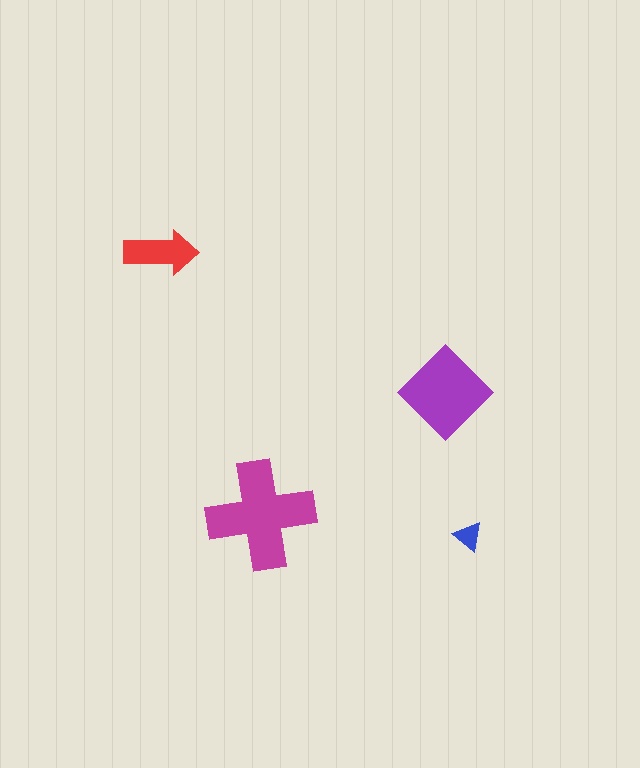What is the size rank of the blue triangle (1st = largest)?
4th.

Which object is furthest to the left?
The red arrow is leftmost.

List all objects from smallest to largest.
The blue triangle, the red arrow, the purple diamond, the magenta cross.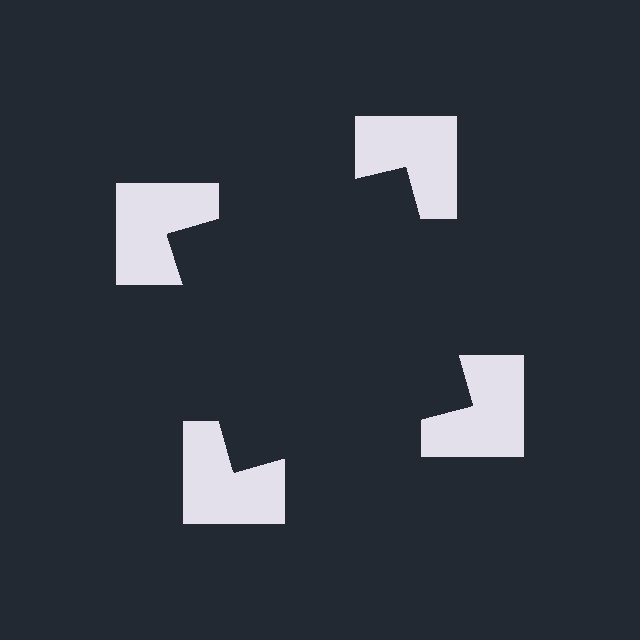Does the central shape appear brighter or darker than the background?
It typically appears slightly darker than the background, even though no actual brightness change is drawn.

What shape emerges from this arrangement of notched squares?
An illusory square — its edges are inferred from the aligned wedge cuts in the notched squares, not physically drawn.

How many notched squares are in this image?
There are 4 — one at each vertex of the illusory square.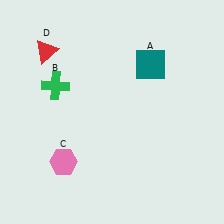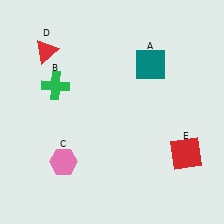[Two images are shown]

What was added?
A red square (E) was added in Image 2.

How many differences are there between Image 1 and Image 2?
There is 1 difference between the two images.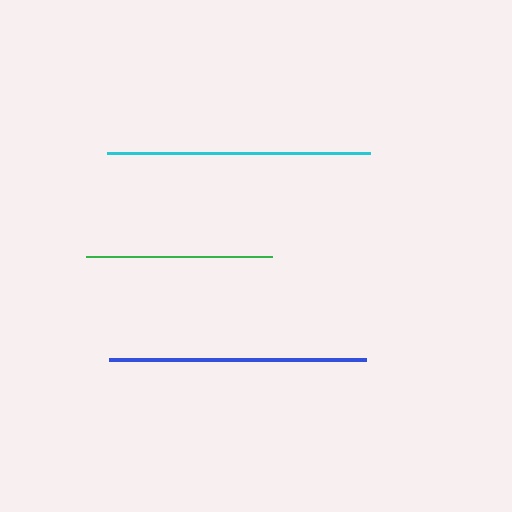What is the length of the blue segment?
The blue segment is approximately 257 pixels long.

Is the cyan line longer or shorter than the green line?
The cyan line is longer than the green line.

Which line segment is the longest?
The cyan line is the longest at approximately 263 pixels.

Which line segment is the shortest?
The green line is the shortest at approximately 186 pixels.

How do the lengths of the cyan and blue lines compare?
The cyan and blue lines are approximately the same length.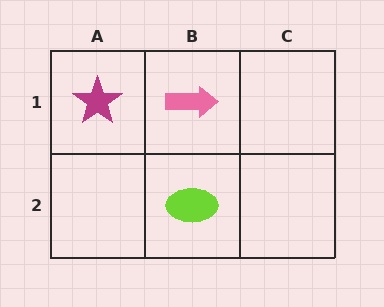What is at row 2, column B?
A lime ellipse.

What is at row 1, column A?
A magenta star.